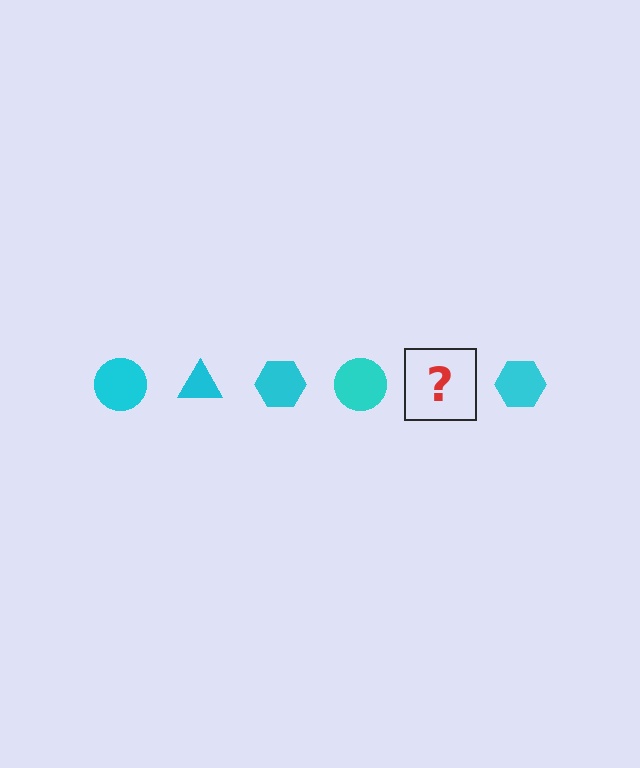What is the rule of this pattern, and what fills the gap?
The rule is that the pattern cycles through circle, triangle, hexagon shapes in cyan. The gap should be filled with a cyan triangle.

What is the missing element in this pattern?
The missing element is a cyan triangle.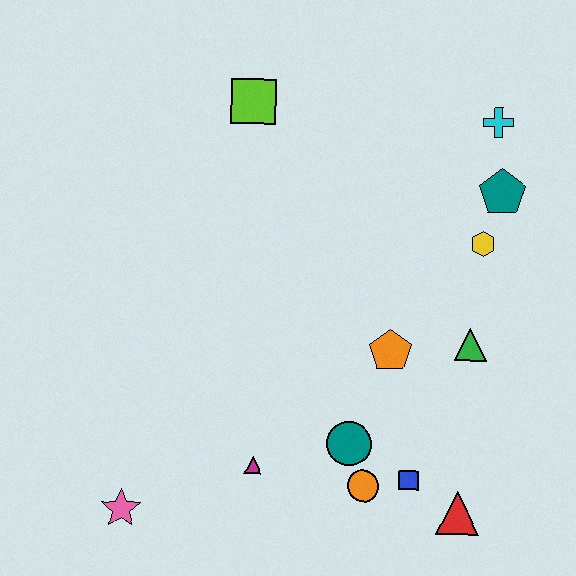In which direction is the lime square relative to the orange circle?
The lime square is above the orange circle.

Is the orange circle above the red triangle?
Yes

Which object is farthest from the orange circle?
The lime square is farthest from the orange circle.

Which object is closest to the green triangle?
The orange pentagon is closest to the green triangle.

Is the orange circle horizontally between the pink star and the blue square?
Yes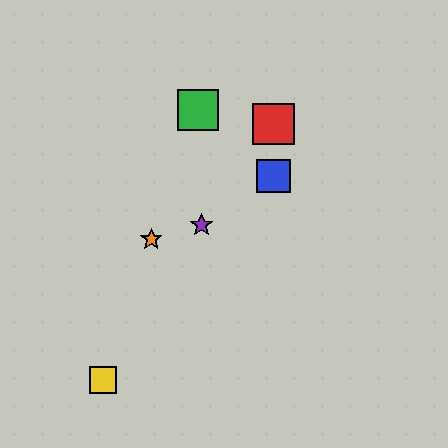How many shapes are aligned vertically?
2 shapes (the red square, the blue square) are aligned vertically.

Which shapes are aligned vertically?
The red square, the blue square are aligned vertically.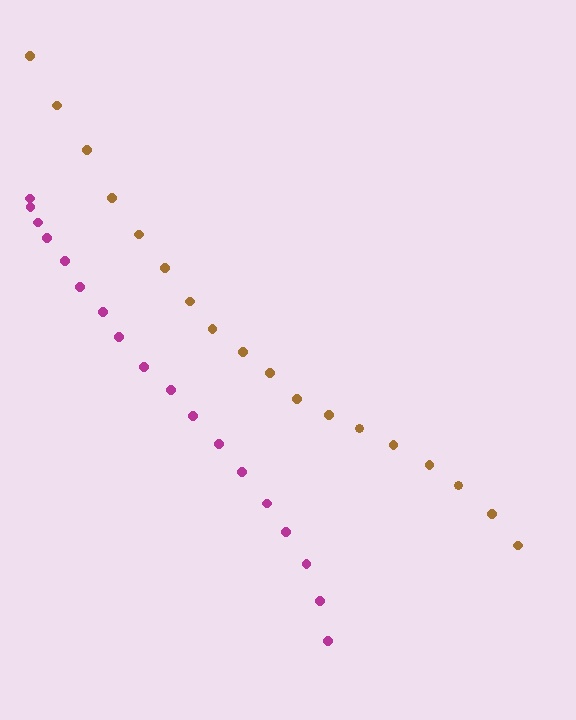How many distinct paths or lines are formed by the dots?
There are 2 distinct paths.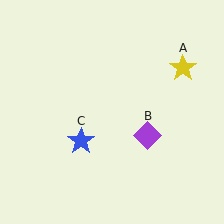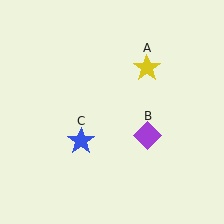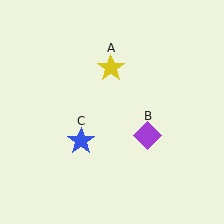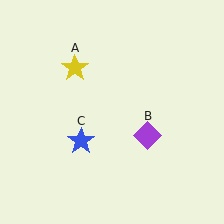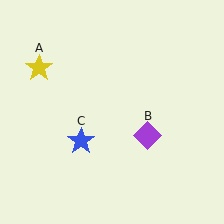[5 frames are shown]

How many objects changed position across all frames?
1 object changed position: yellow star (object A).